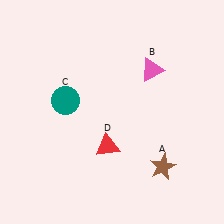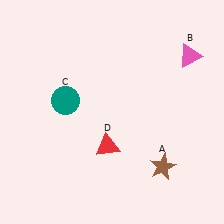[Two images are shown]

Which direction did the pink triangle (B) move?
The pink triangle (B) moved right.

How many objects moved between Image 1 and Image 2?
1 object moved between the two images.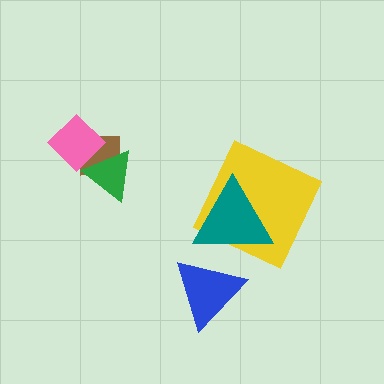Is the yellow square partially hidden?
Yes, it is partially covered by another shape.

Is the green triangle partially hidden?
No, no other shape covers it.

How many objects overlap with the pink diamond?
2 objects overlap with the pink diamond.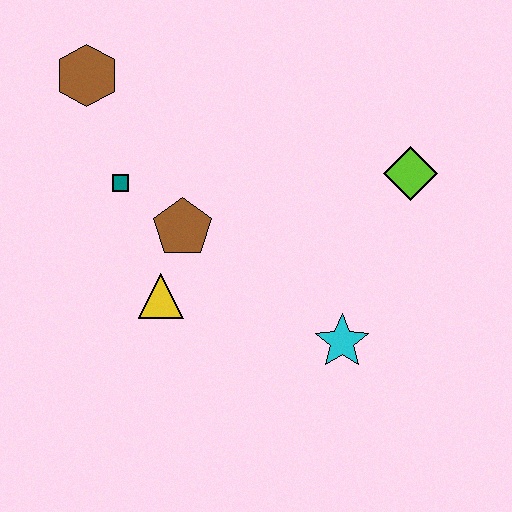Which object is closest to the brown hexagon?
The teal square is closest to the brown hexagon.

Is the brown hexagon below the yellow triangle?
No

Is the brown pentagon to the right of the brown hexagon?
Yes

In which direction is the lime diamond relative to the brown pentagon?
The lime diamond is to the right of the brown pentagon.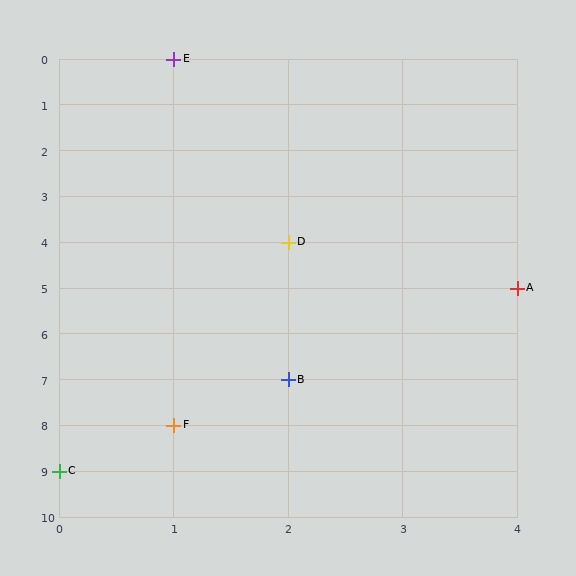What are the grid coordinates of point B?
Point B is at grid coordinates (2, 7).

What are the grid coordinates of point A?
Point A is at grid coordinates (4, 5).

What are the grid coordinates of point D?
Point D is at grid coordinates (2, 4).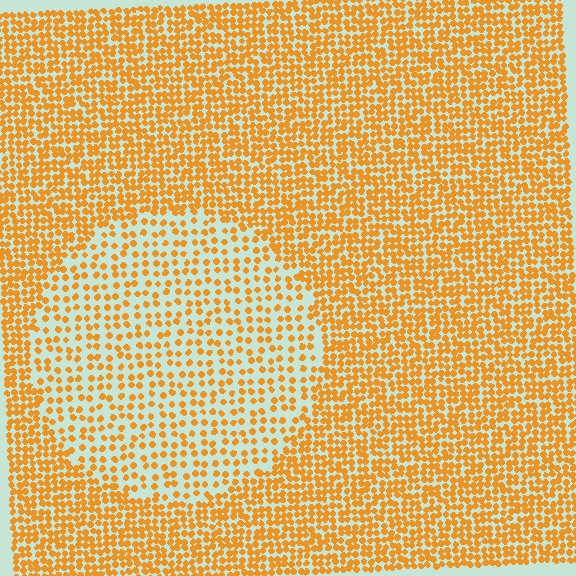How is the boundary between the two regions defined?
The boundary is defined by a change in element density (approximately 2.0x ratio). All elements are the same color, size, and shape.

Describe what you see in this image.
The image contains small orange elements arranged at two different densities. A circle-shaped region is visible where the elements are less densely packed than the surrounding area.